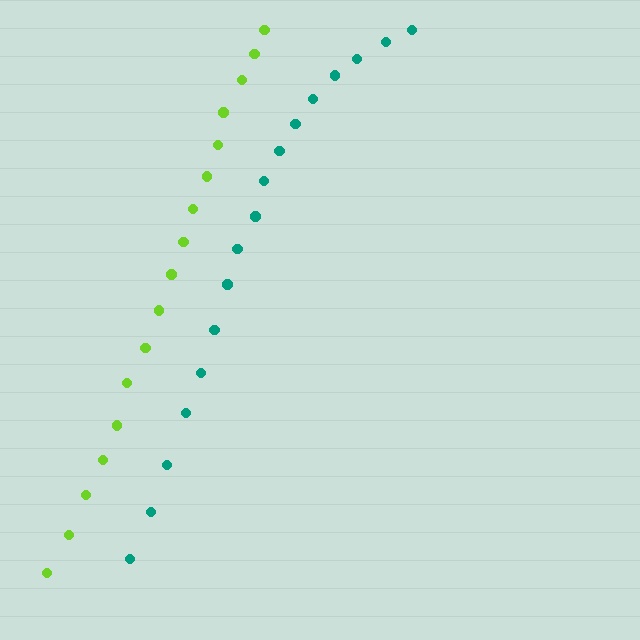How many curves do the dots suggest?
There are 2 distinct paths.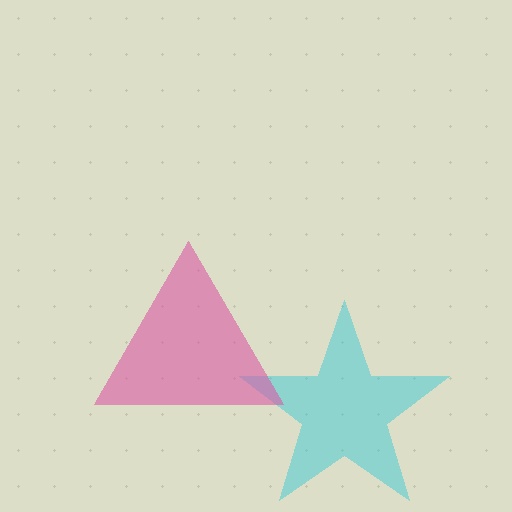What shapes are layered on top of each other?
The layered shapes are: a cyan star, a pink triangle.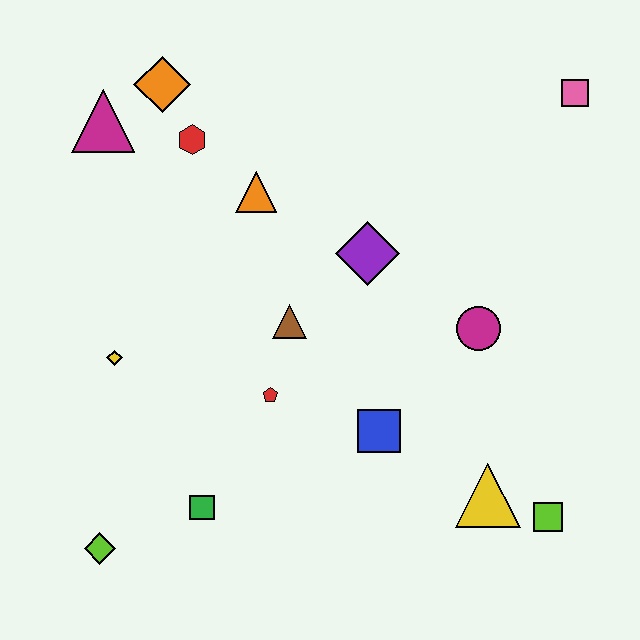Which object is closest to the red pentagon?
The brown triangle is closest to the red pentagon.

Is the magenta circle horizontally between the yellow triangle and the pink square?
No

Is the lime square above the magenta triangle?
No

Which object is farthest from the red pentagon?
The pink square is farthest from the red pentagon.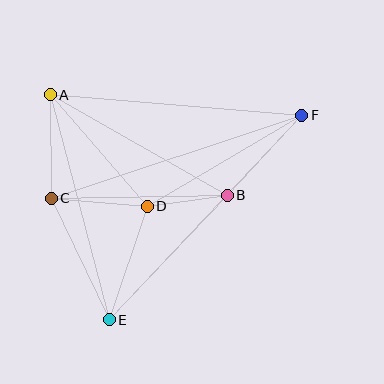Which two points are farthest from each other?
Points E and F are farthest from each other.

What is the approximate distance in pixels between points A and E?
The distance between A and E is approximately 233 pixels.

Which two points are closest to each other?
Points B and D are closest to each other.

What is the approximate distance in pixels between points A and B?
The distance between A and B is approximately 204 pixels.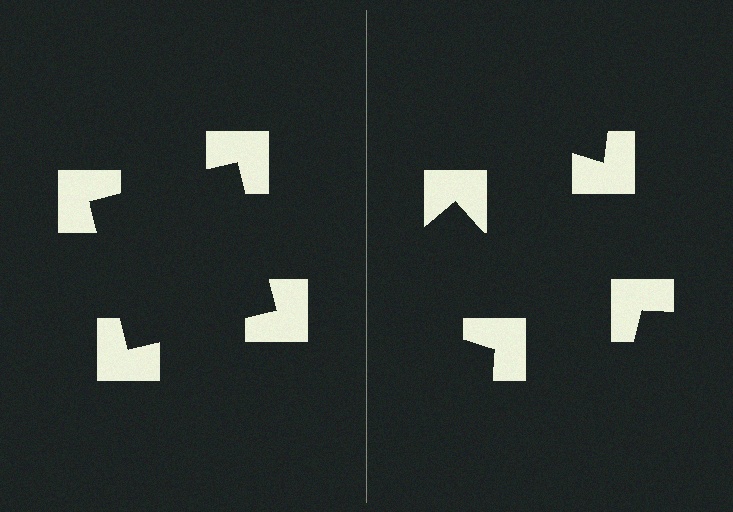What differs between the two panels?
The notched squares are positioned identically on both sides; only the wedge orientations differ. On the left they align to a square; on the right they are misaligned.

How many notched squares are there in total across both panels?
8 — 4 on each side.